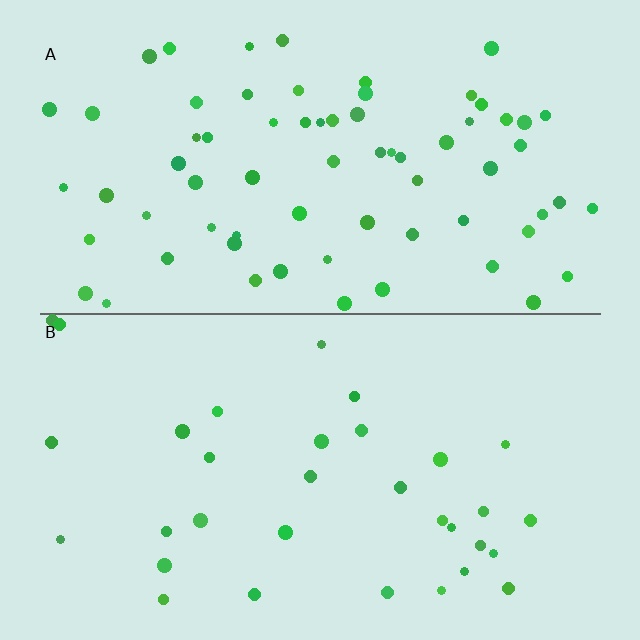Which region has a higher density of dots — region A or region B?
A (the top).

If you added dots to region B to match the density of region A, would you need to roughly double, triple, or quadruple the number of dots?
Approximately double.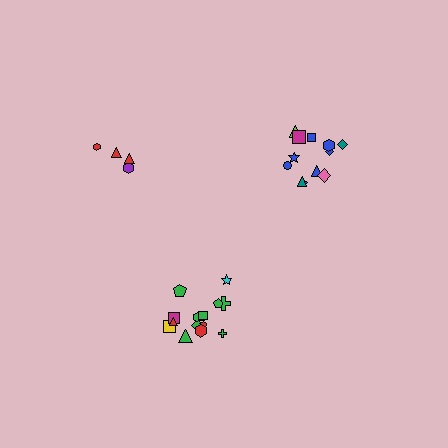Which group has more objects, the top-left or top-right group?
The top-right group.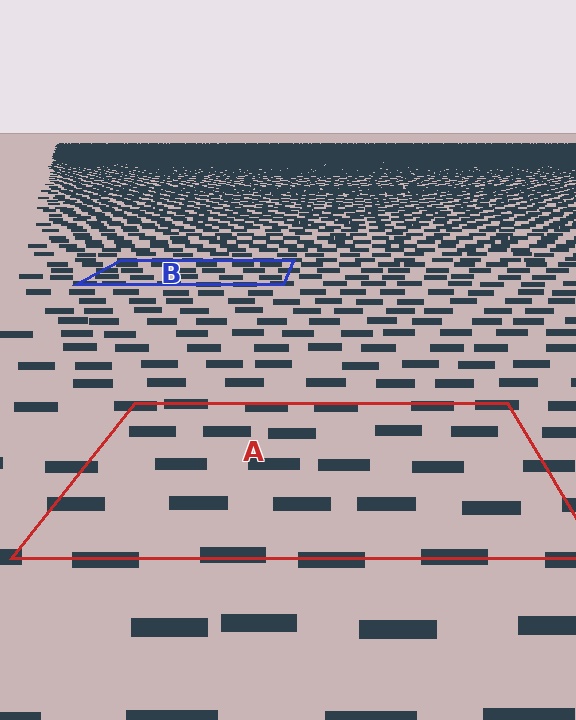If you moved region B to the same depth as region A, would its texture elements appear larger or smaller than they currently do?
They would appear larger. At a closer depth, the same texture elements are projected at a bigger on-screen size.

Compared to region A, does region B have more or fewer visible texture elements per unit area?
Region B has more texture elements per unit area — they are packed more densely because it is farther away.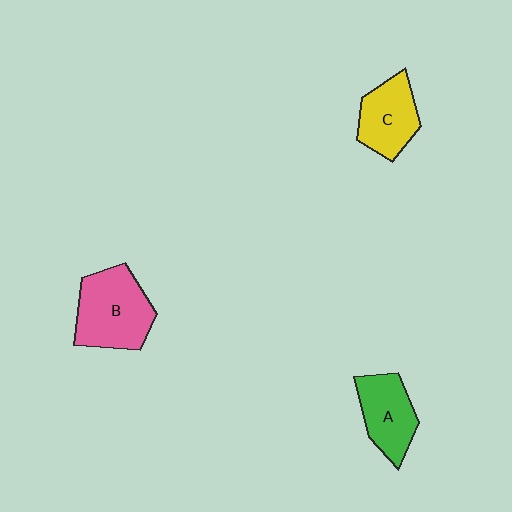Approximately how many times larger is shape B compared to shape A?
Approximately 1.4 times.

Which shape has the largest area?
Shape B (pink).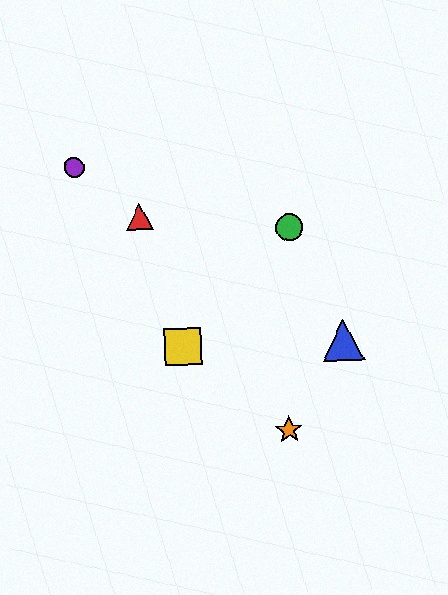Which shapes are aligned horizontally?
The blue triangle, the yellow square are aligned horizontally.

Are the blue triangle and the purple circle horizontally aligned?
No, the blue triangle is at y≈340 and the purple circle is at y≈168.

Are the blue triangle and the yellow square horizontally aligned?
Yes, both are at y≈340.